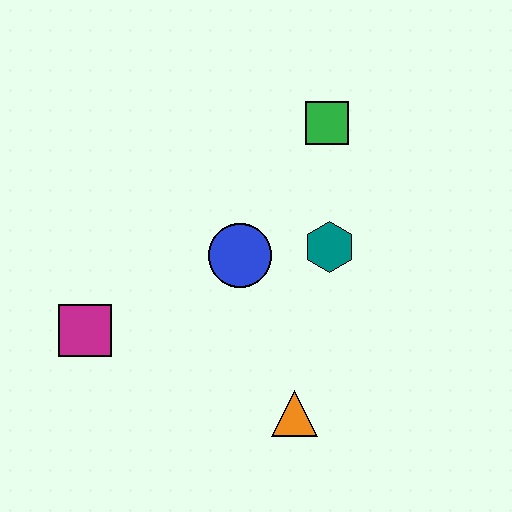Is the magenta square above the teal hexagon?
No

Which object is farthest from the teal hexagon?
The magenta square is farthest from the teal hexagon.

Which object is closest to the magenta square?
The blue circle is closest to the magenta square.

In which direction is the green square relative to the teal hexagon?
The green square is above the teal hexagon.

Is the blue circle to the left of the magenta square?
No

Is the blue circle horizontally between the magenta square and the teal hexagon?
Yes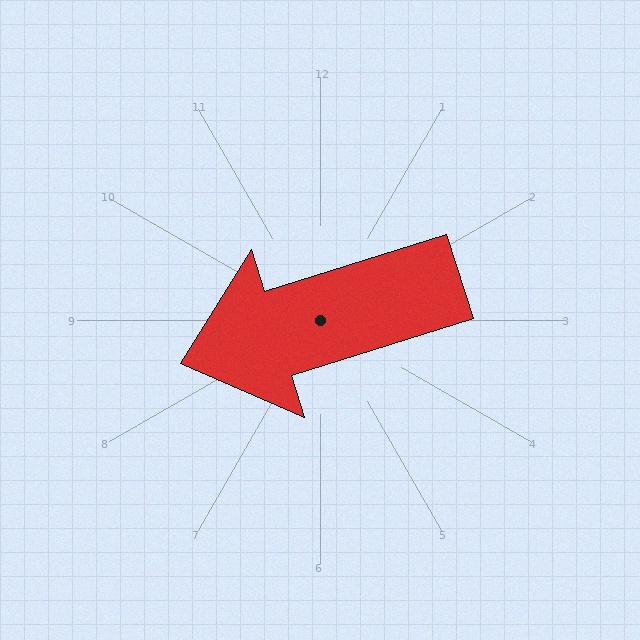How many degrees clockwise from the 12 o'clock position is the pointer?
Approximately 253 degrees.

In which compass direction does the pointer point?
West.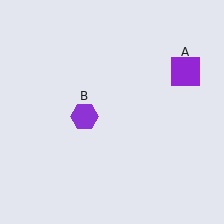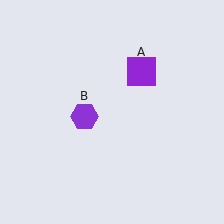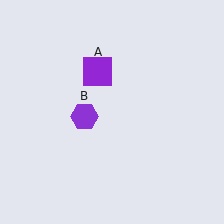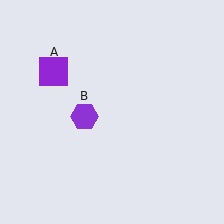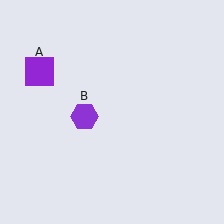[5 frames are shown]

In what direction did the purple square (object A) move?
The purple square (object A) moved left.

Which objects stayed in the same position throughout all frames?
Purple hexagon (object B) remained stationary.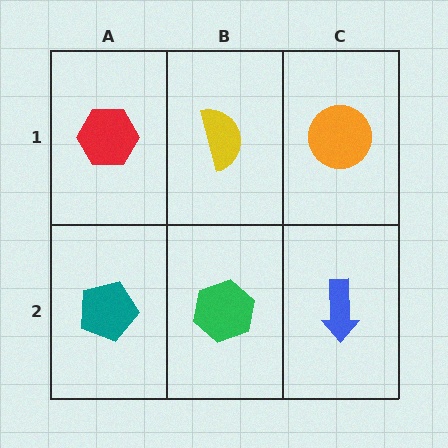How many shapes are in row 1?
3 shapes.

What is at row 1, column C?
An orange circle.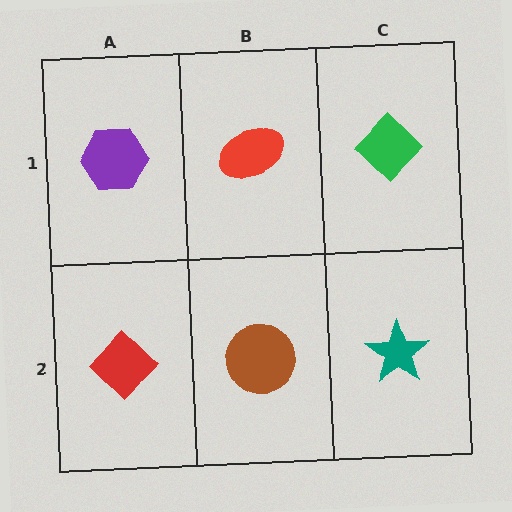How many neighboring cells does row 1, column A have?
2.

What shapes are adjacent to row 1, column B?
A brown circle (row 2, column B), a purple hexagon (row 1, column A), a green diamond (row 1, column C).